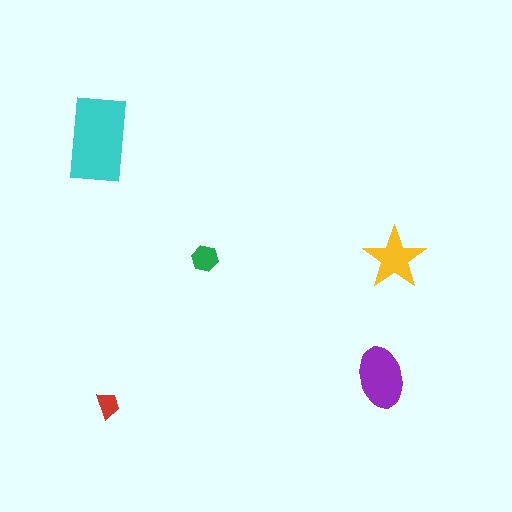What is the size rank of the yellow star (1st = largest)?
3rd.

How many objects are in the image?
There are 5 objects in the image.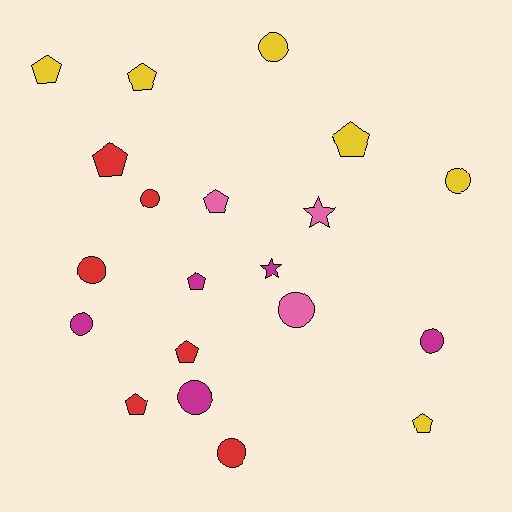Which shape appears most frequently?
Circle, with 9 objects.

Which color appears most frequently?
Red, with 6 objects.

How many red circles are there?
There are 3 red circles.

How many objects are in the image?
There are 20 objects.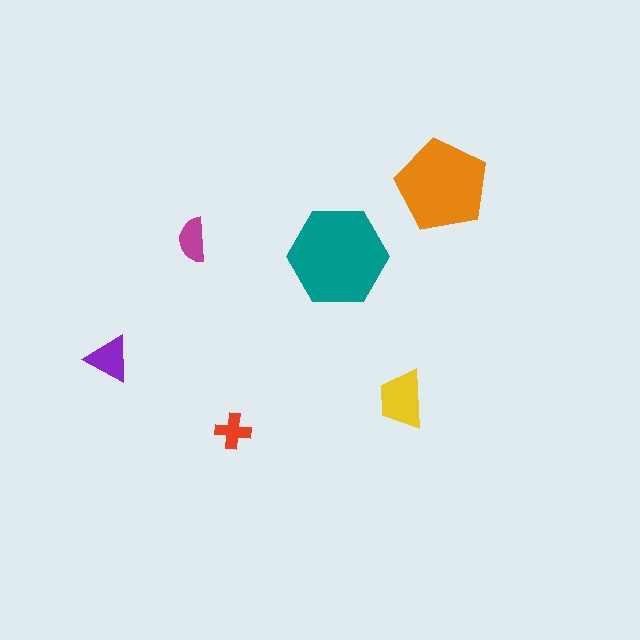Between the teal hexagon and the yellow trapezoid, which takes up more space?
The teal hexagon.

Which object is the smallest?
The red cross.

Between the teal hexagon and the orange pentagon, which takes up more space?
The teal hexagon.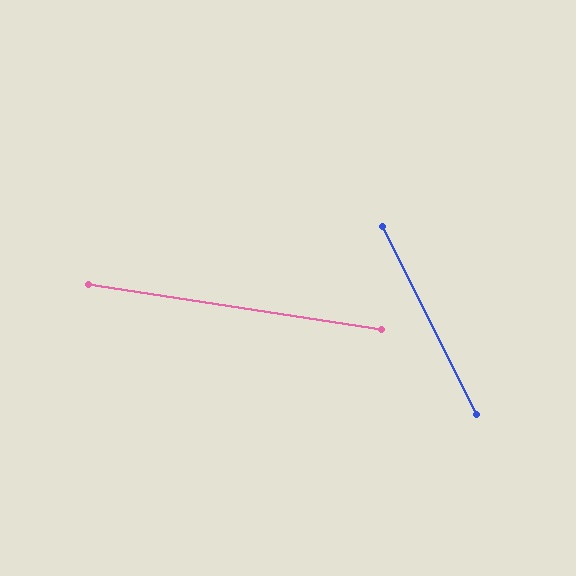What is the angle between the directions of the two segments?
Approximately 55 degrees.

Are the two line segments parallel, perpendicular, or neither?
Neither parallel nor perpendicular — they differ by about 55°.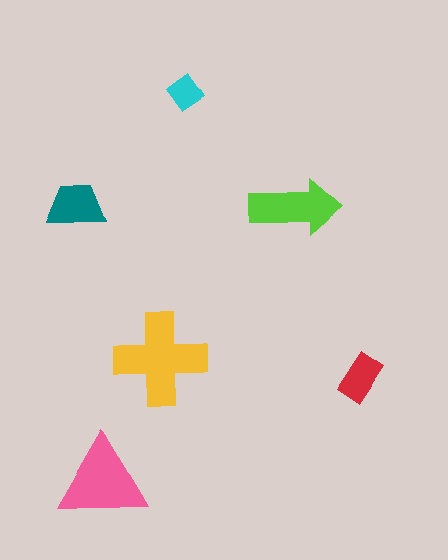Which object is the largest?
The yellow cross.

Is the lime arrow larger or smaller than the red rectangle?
Larger.